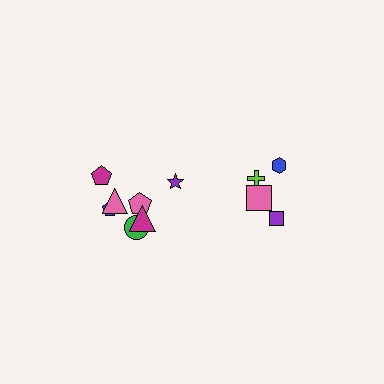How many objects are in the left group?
There are 7 objects.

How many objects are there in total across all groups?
There are 11 objects.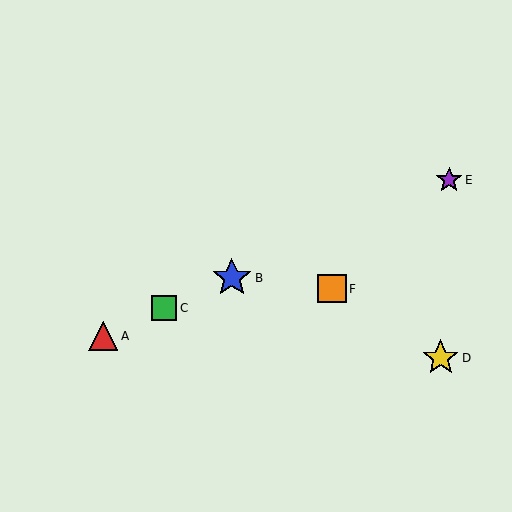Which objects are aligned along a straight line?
Objects A, B, C, E are aligned along a straight line.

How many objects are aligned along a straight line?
4 objects (A, B, C, E) are aligned along a straight line.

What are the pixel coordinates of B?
Object B is at (232, 278).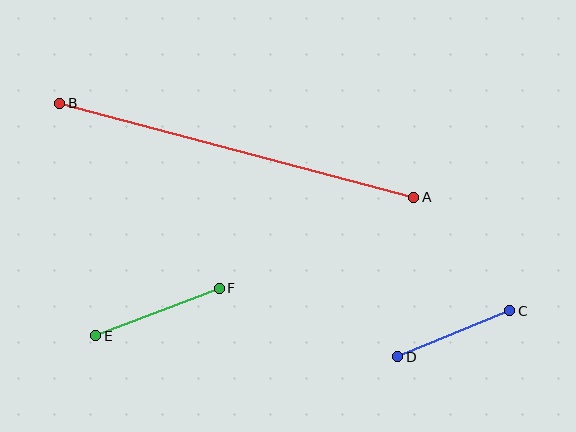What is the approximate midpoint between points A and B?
The midpoint is at approximately (237, 150) pixels.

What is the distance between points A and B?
The distance is approximately 366 pixels.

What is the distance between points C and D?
The distance is approximately 121 pixels.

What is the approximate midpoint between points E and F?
The midpoint is at approximately (158, 312) pixels.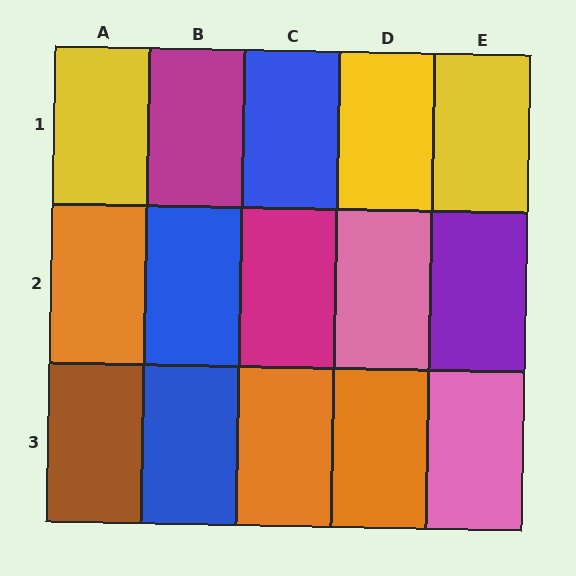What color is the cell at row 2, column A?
Orange.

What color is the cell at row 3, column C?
Orange.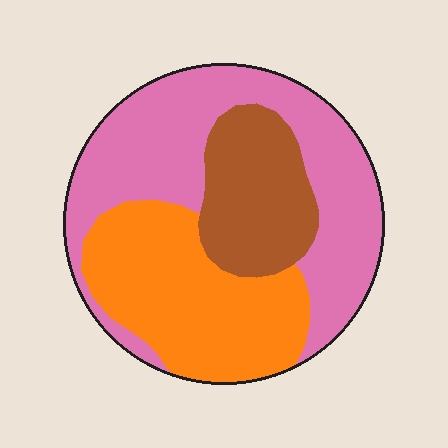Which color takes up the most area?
Pink, at roughly 45%.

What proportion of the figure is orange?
Orange takes up about one third (1/3) of the figure.